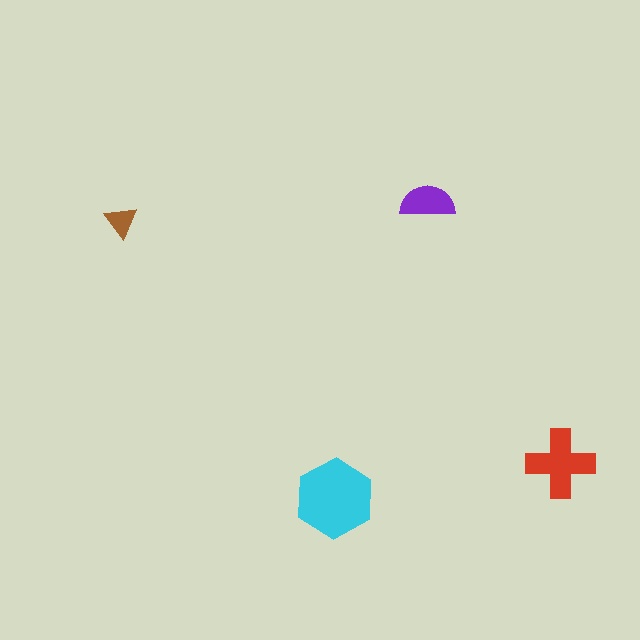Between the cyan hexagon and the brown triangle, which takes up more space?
The cyan hexagon.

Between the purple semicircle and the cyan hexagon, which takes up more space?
The cyan hexagon.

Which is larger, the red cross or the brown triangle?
The red cross.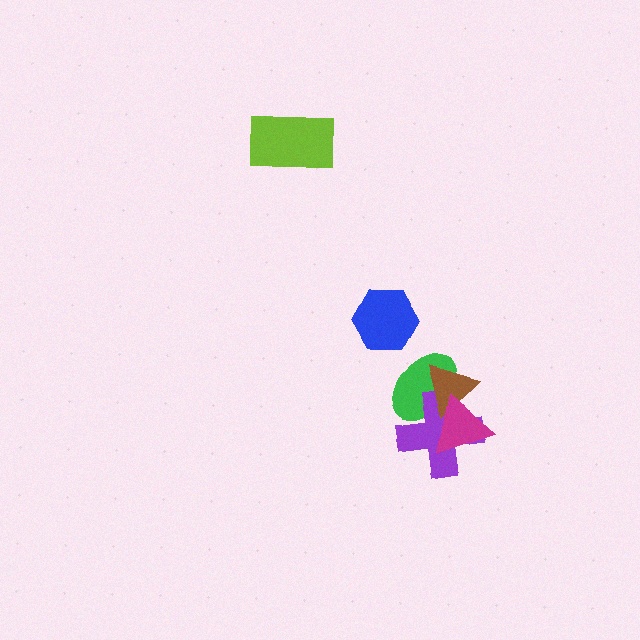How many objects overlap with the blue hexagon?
0 objects overlap with the blue hexagon.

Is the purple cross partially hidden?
Yes, it is partially covered by another shape.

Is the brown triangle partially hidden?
Yes, it is partially covered by another shape.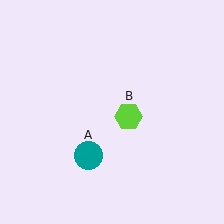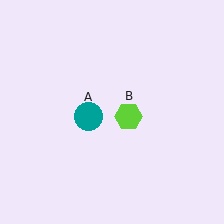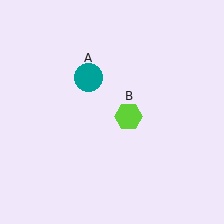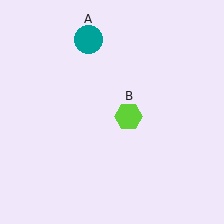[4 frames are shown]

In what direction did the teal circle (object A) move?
The teal circle (object A) moved up.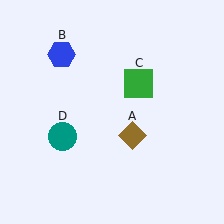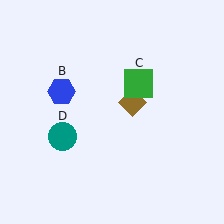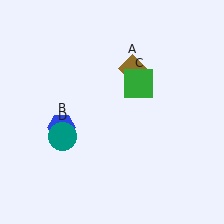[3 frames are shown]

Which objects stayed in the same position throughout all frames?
Green square (object C) and teal circle (object D) remained stationary.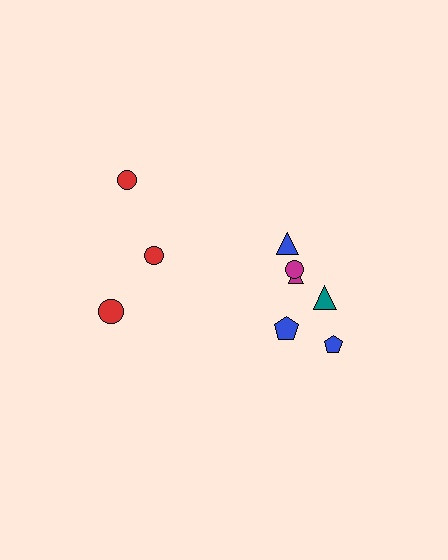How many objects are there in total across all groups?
There are 9 objects.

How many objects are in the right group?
There are 6 objects.